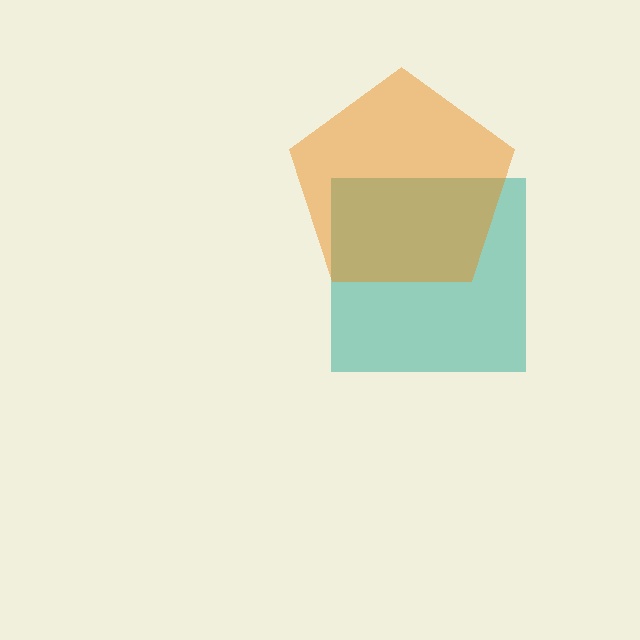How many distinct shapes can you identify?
There are 2 distinct shapes: a teal square, an orange pentagon.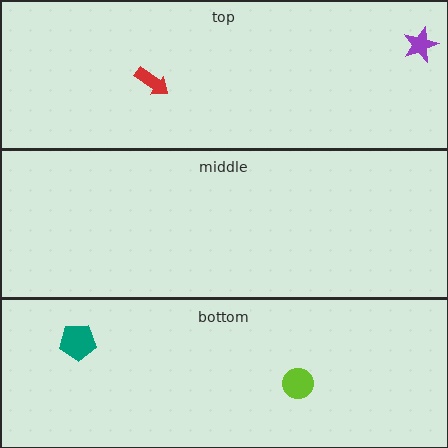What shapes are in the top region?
The red arrow, the purple star.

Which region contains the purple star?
The top region.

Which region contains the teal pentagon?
The bottom region.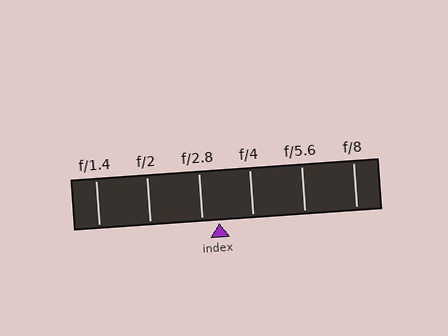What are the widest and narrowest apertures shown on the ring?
The widest aperture shown is f/1.4 and the narrowest is f/8.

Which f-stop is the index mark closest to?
The index mark is closest to f/2.8.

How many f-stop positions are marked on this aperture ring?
There are 6 f-stop positions marked.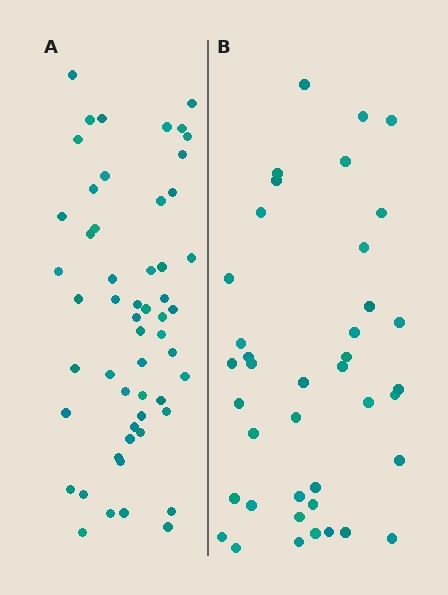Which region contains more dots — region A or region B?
Region A (the left region) has more dots.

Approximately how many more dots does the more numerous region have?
Region A has approximately 15 more dots than region B.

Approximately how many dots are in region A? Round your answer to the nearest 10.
About 50 dots. (The exact count is 54, which rounds to 50.)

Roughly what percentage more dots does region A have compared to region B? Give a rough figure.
About 35% more.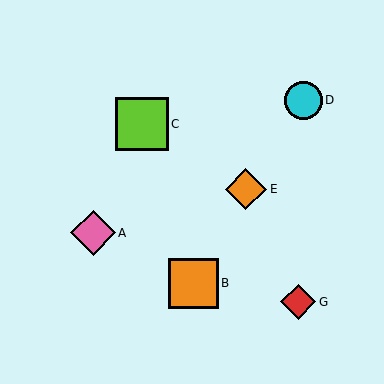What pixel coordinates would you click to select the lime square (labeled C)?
Click at (142, 124) to select the lime square C.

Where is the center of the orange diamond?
The center of the orange diamond is at (246, 189).